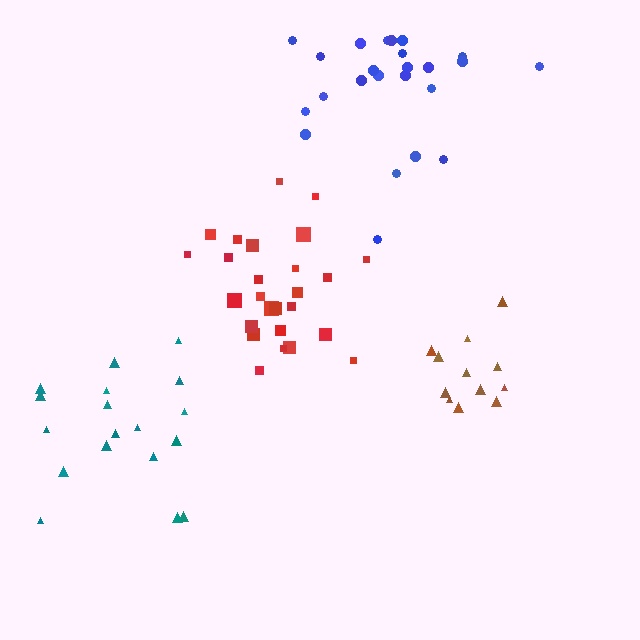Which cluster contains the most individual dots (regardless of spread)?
Red (26).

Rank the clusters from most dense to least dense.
red, brown, teal, blue.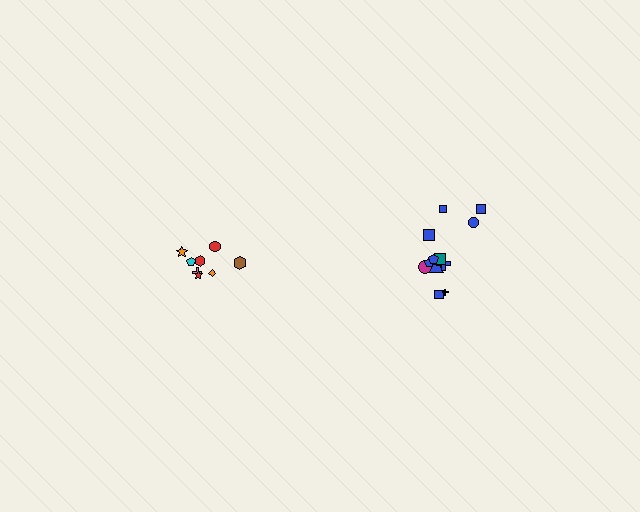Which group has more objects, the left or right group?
The right group.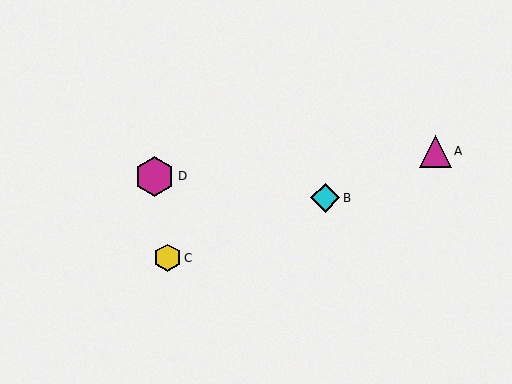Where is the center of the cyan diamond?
The center of the cyan diamond is at (325, 198).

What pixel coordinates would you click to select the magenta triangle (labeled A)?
Click at (436, 151) to select the magenta triangle A.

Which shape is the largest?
The magenta hexagon (labeled D) is the largest.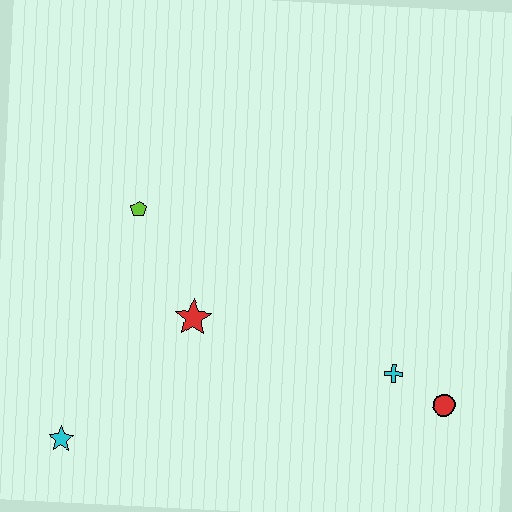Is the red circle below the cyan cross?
Yes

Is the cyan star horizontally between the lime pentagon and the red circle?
No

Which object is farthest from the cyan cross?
The cyan star is farthest from the cyan cross.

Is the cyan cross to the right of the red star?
Yes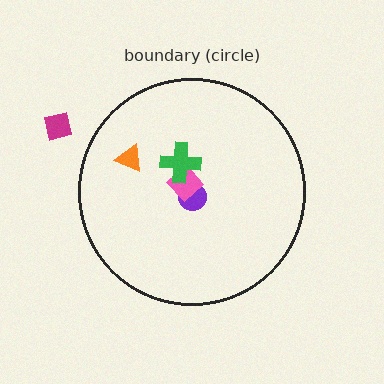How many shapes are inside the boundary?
4 inside, 1 outside.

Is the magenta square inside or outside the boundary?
Outside.